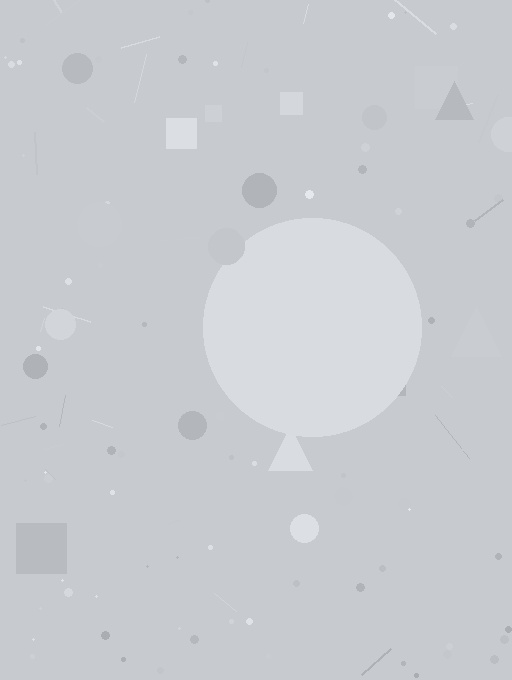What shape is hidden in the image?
A circle is hidden in the image.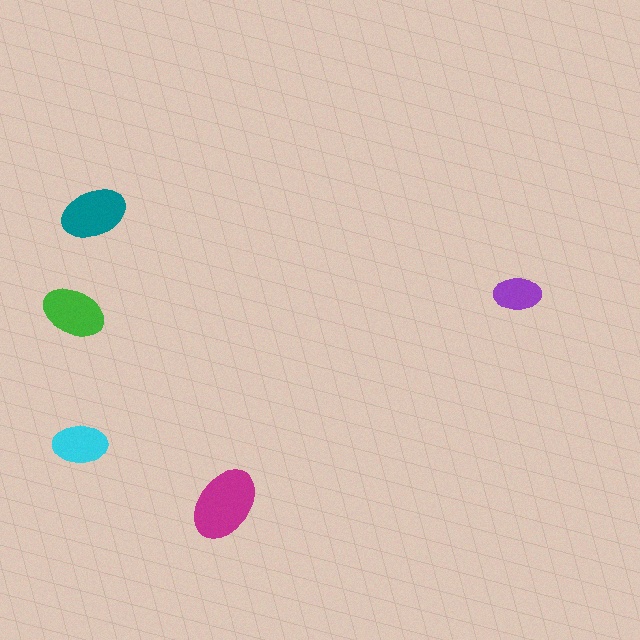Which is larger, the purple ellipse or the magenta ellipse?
The magenta one.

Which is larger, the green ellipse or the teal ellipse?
The teal one.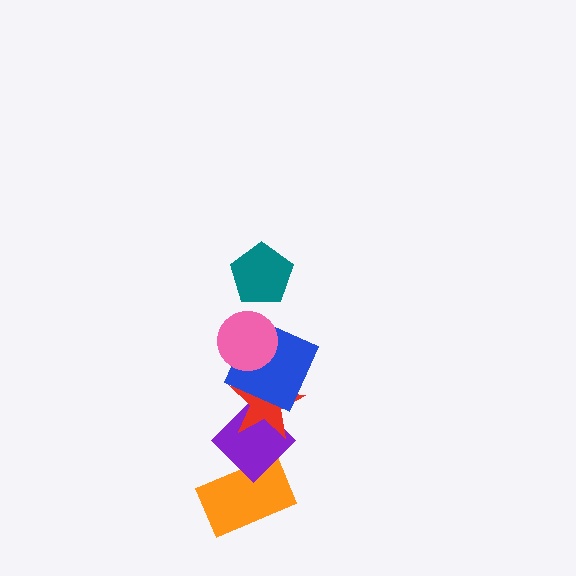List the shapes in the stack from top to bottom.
From top to bottom: the teal pentagon, the pink circle, the blue square, the red star, the purple diamond, the orange rectangle.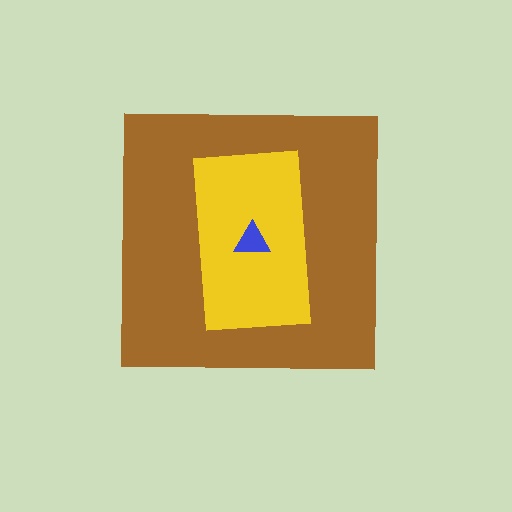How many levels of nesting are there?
3.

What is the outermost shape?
The brown square.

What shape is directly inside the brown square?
The yellow rectangle.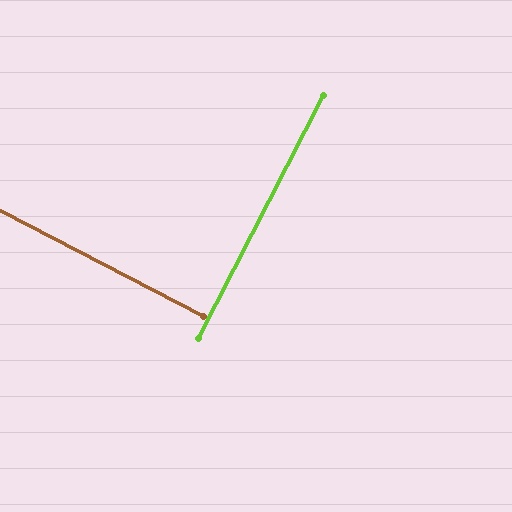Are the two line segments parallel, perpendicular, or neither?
Perpendicular — they meet at approximately 90°.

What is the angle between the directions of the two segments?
Approximately 90 degrees.